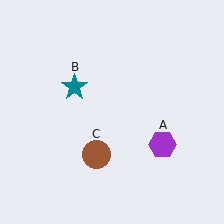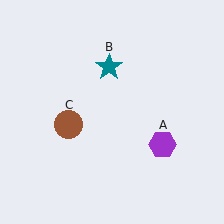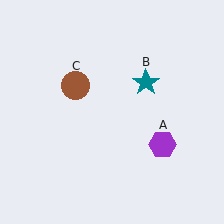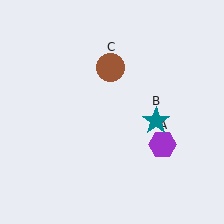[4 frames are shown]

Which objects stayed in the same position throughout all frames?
Purple hexagon (object A) remained stationary.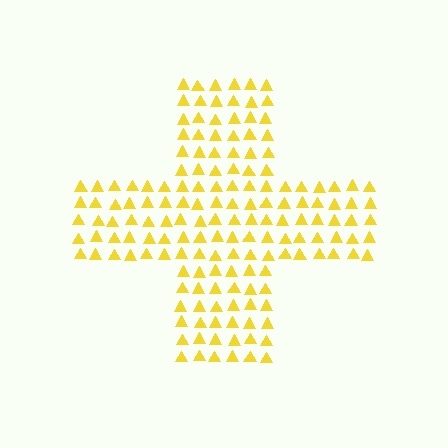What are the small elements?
The small elements are triangles.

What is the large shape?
The large shape is a cross.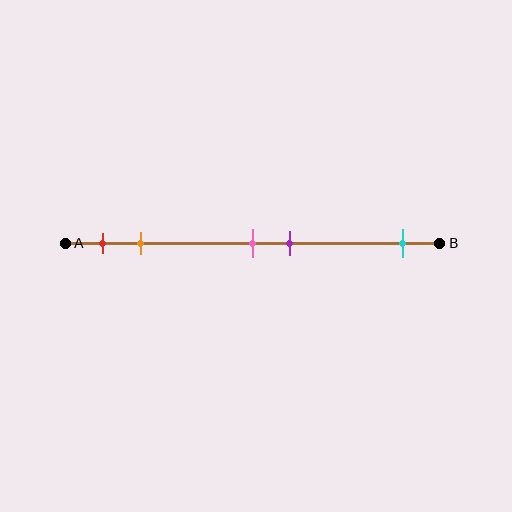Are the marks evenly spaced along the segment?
No, the marks are not evenly spaced.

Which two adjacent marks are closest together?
The pink and purple marks are the closest adjacent pair.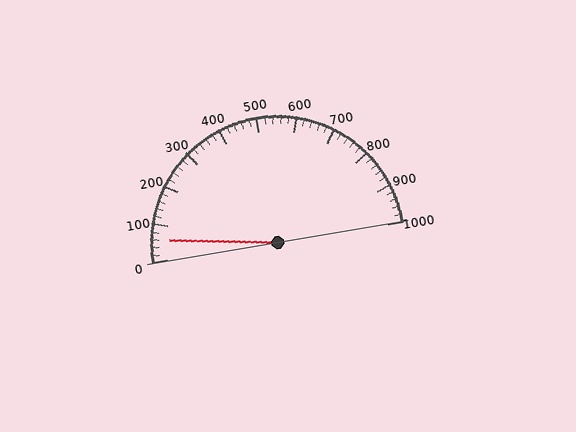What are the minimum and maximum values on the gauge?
The gauge ranges from 0 to 1000.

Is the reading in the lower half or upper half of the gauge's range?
The reading is in the lower half of the range (0 to 1000).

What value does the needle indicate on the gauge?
The needle indicates approximately 60.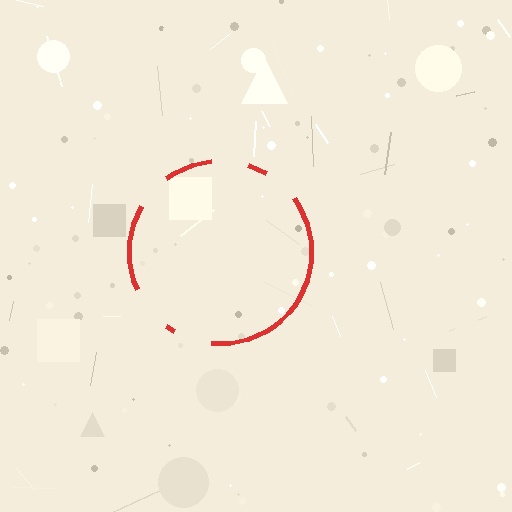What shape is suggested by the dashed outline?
The dashed outline suggests a circle.